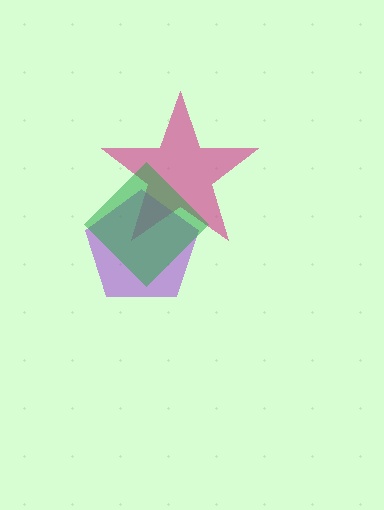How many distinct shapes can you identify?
There are 3 distinct shapes: a magenta star, a purple pentagon, a green diamond.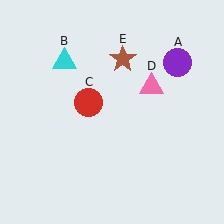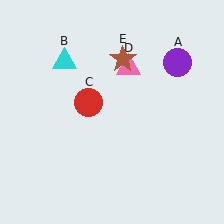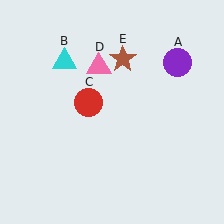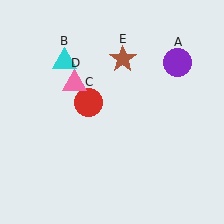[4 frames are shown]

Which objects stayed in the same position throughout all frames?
Purple circle (object A) and cyan triangle (object B) and red circle (object C) and brown star (object E) remained stationary.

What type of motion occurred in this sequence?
The pink triangle (object D) rotated counterclockwise around the center of the scene.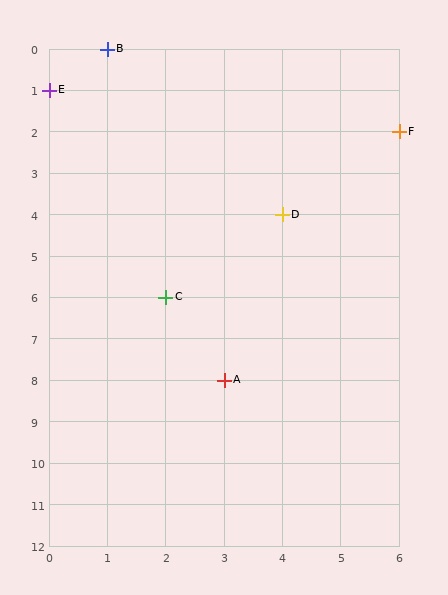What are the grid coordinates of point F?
Point F is at grid coordinates (6, 2).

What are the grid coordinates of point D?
Point D is at grid coordinates (4, 4).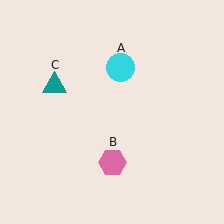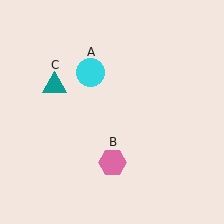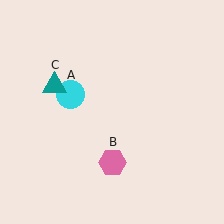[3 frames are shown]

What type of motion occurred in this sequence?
The cyan circle (object A) rotated counterclockwise around the center of the scene.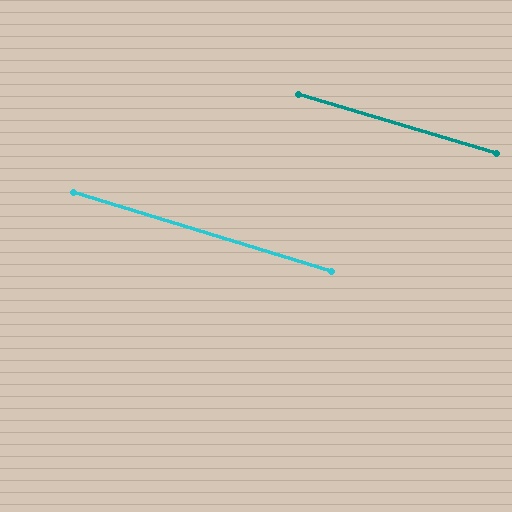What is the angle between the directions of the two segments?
Approximately 0 degrees.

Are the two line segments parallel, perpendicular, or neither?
Parallel — their directions differ by only 0.4°.